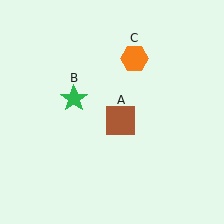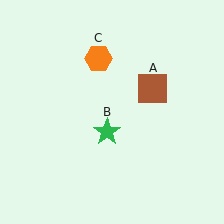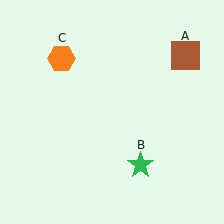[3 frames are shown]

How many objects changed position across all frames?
3 objects changed position: brown square (object A), green star (object B), orange hexagon (object C).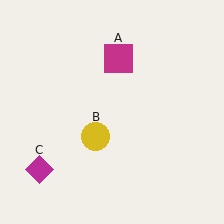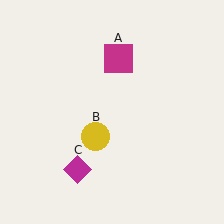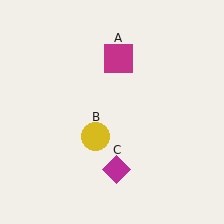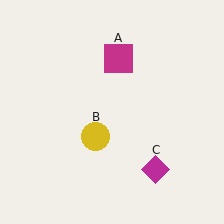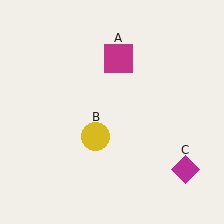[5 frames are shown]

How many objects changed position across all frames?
1 object changed position: magenta diamond (object C).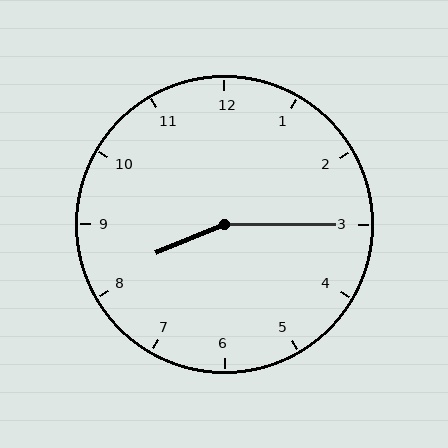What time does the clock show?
8:15.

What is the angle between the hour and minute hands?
Approximately 158 degrees.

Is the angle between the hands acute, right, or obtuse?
It is obtuse.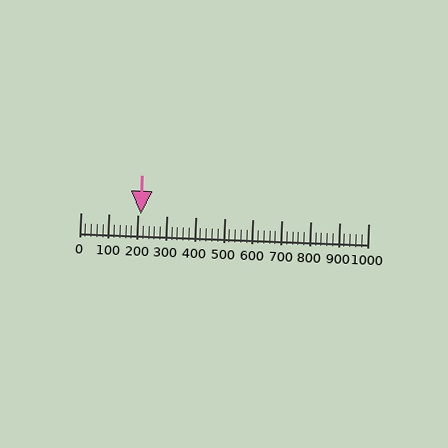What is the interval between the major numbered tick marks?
The major tick marks are spaced 100 units apart.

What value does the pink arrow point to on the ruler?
The pink arrow points to approximately 210.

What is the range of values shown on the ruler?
The ruler shows values from 0 to 1000.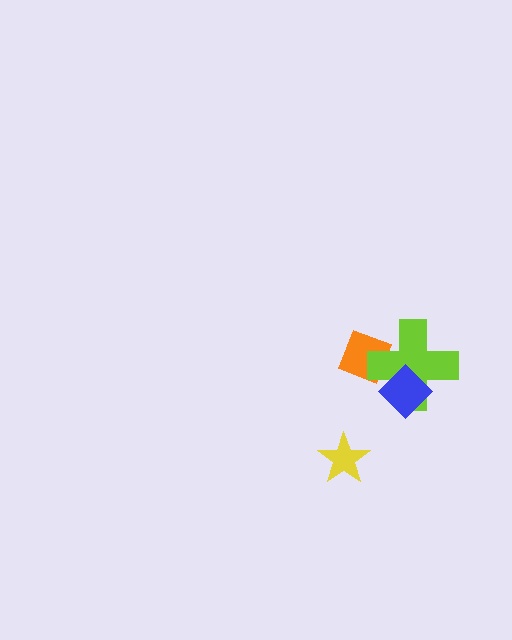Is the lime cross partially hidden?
Yes, it is partially covered by another shape.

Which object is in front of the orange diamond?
The lime cross is in front of the orange diamond.